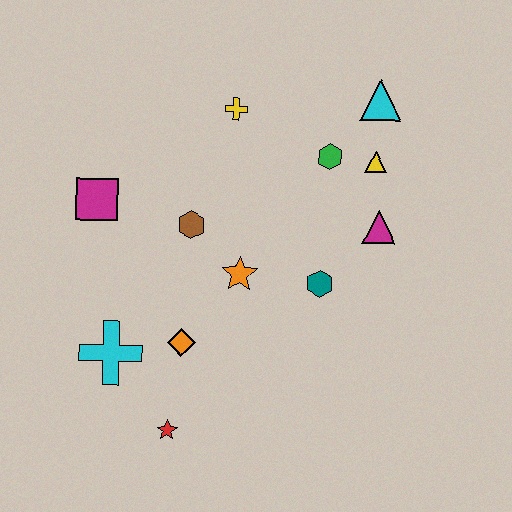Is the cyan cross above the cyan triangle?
No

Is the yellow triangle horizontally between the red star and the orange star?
No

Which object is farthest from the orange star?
The cyan triangle is farthest from the orange star.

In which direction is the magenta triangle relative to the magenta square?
The magenta triangle is to the right of the magenta square.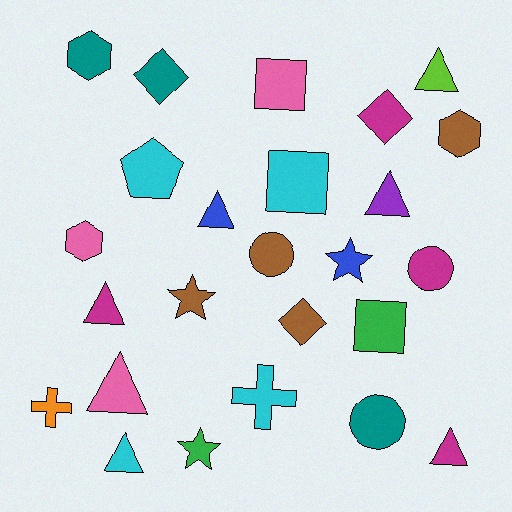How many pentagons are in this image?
There is 1 pentagon.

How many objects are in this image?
There are 25 objects.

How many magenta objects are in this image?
There are 4 magenta objects.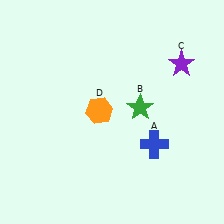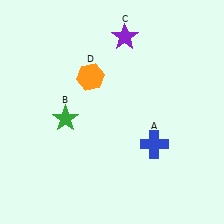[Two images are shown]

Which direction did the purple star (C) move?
The purple star (C) moved left.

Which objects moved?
The objects that moved are: the green star (B), the purple star (C), the orange hexagon (D).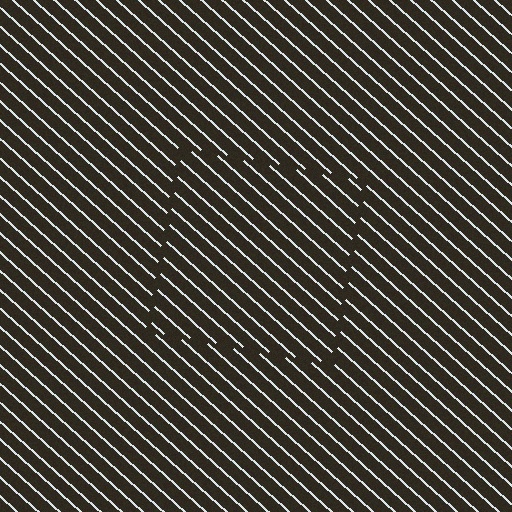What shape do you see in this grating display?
An illusory square. The interior of the shape contains the same grating, shifted by half a period — the contour is defined by the phase discontinuity where line-ends from the inner and outer gratings abut.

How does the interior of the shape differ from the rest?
The interior of the shape contains the same grating, shifted by half a period — the contour is defined by the phase discontinuity where line-ends from the inner and outer gratings abut.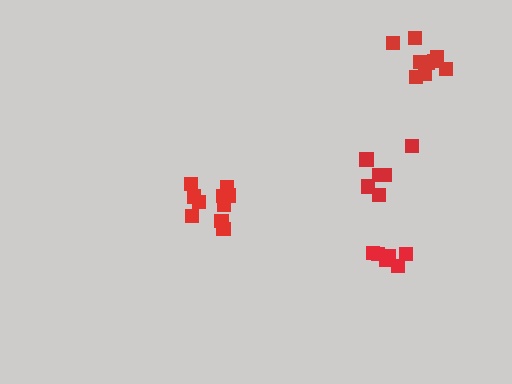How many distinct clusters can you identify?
There are 4 distinct clusters.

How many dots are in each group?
Group 1: 6 dots, Group 2: 10 dots, Group 3: 6 dots, Group 4: 10 dots (32 total).